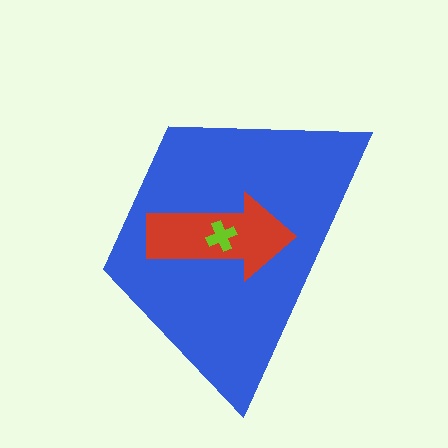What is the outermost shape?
The blue trapezoid.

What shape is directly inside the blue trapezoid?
The red arrow.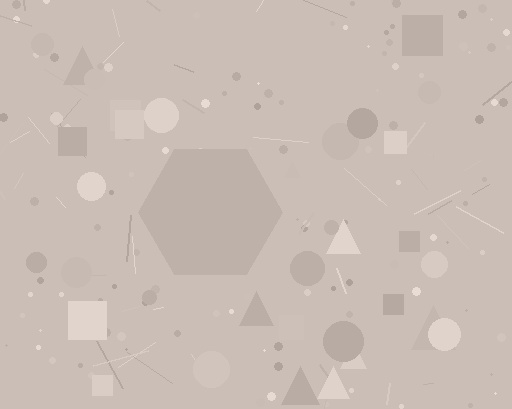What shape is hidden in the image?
A hexagon is hidden in the image.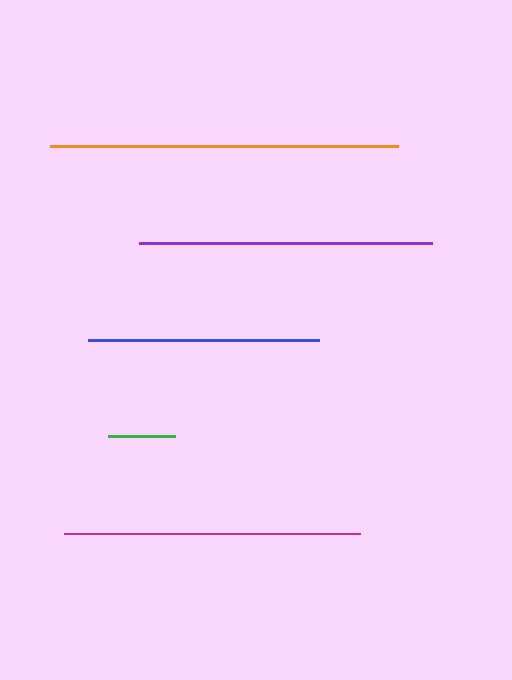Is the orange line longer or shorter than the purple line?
The orange line is longer than the purple line.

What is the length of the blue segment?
The blue segment is approximately 231 pixels long.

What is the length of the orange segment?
The orange segment is approximately 348 pixels long.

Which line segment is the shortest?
The green line is the shortest at approximately 67 pixels.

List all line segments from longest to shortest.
From longest to shortest: orange, magenta, purple, blue, green.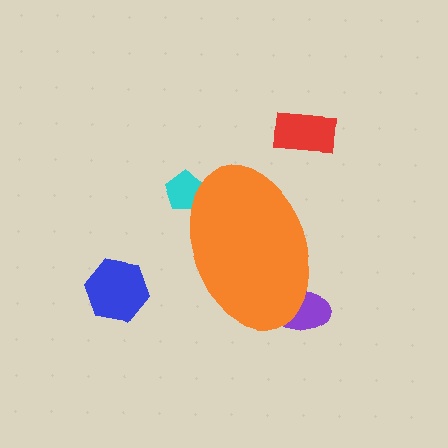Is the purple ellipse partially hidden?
Yes, the purple ellipse is partially hidden behind the orange ellipse.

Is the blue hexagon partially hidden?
No, the blue hexagon is fully visible.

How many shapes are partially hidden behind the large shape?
2 shapes are partially hidden.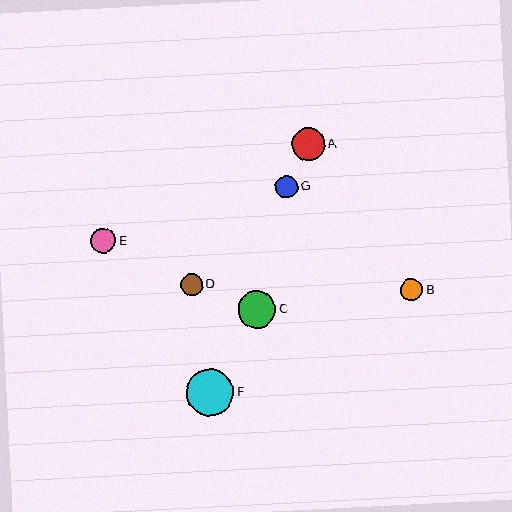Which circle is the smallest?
Circle D is the smallest with a size of approximately 22 pixels.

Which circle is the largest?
Circle F is the largest with a size of approximately 47 pixels.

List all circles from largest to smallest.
From largest to smallest: F, C, A, E, G, B, D.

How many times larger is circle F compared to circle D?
Circle F is approximately 2.2 times the size of circle D.